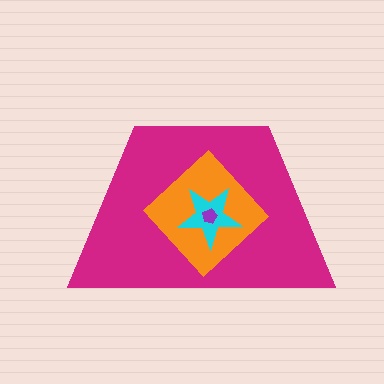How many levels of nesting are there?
4.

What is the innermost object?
The purple pentagon.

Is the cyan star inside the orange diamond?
Yes.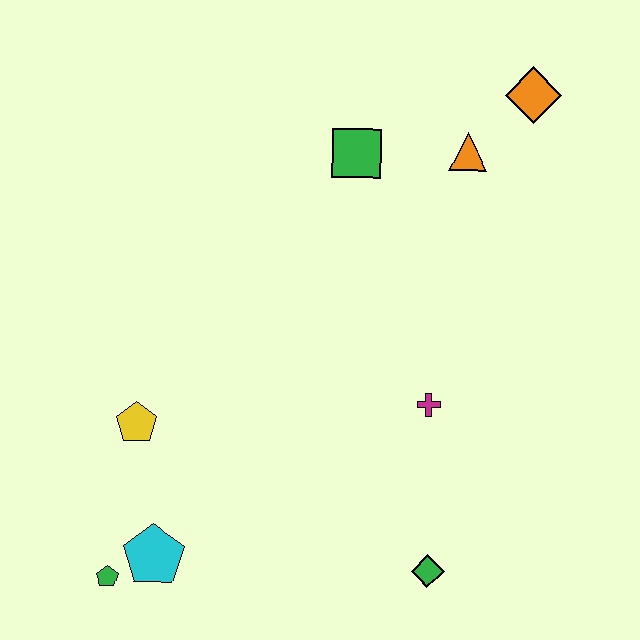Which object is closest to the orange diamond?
The orange triangle is closest to the orange diamond.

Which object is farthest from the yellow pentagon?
The orange diamond is farthest from the yellow pentagon.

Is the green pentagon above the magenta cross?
No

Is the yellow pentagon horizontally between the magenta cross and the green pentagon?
Yes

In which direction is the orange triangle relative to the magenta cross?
The orange triangle is above the magenta cross.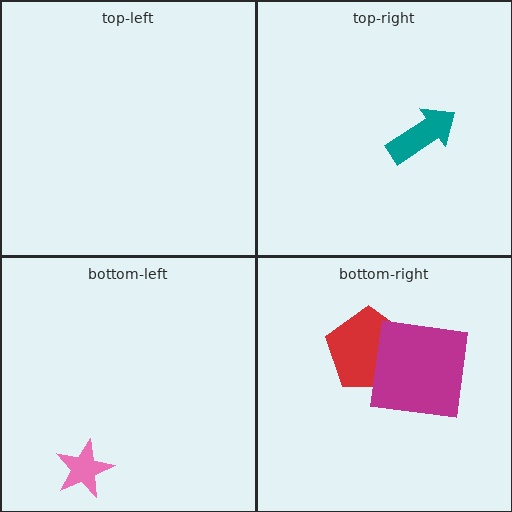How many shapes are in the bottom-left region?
1.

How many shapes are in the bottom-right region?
2.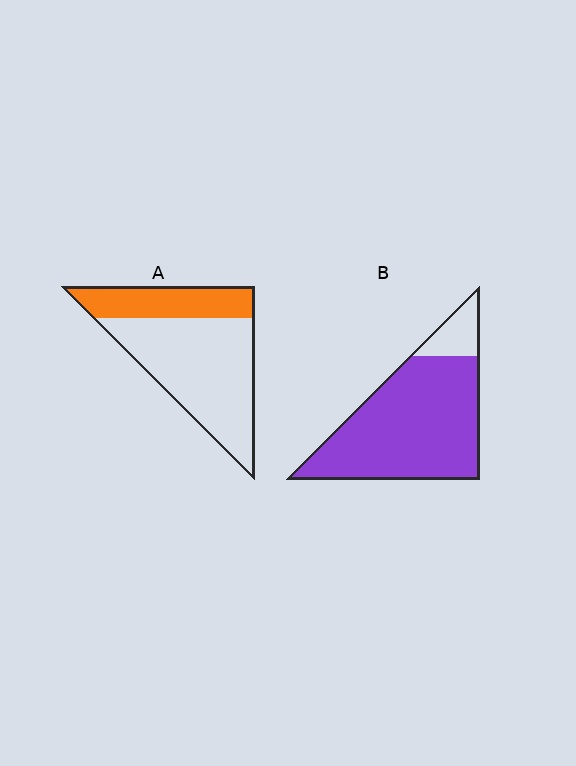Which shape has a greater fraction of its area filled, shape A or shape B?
Shape B.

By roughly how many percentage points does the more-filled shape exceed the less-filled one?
By roughly 55 percentage points (B over A).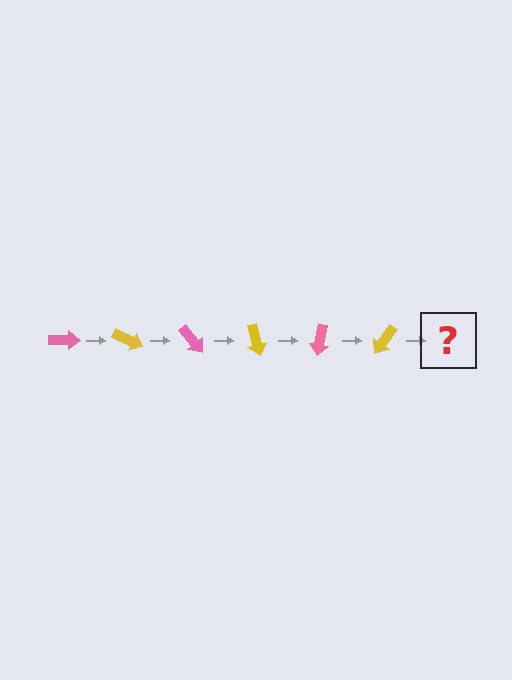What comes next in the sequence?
The next element should be a pink arrow, rotated 150 degrees from the start.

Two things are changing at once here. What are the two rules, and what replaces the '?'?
The two rules are that it rotates 25 degrees each step and the color cycles through pink and yellow. The '?' should be a pink arrow, rotated 150 degrees from the start.